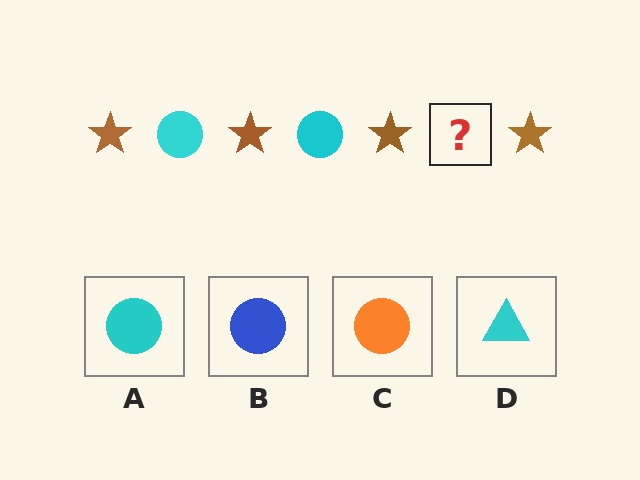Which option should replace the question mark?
Option A.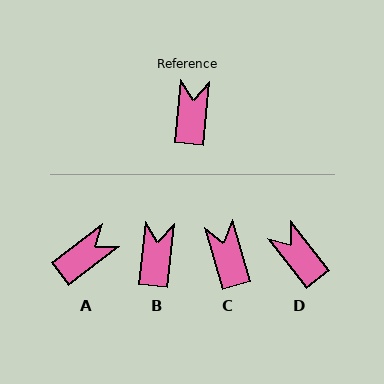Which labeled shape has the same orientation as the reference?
B.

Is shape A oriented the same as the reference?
No, it is off by about 46 degrees.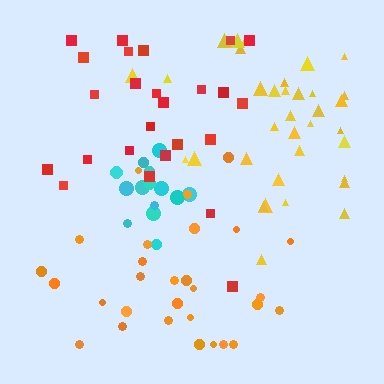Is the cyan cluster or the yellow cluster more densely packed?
Cyan.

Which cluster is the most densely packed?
Cyan.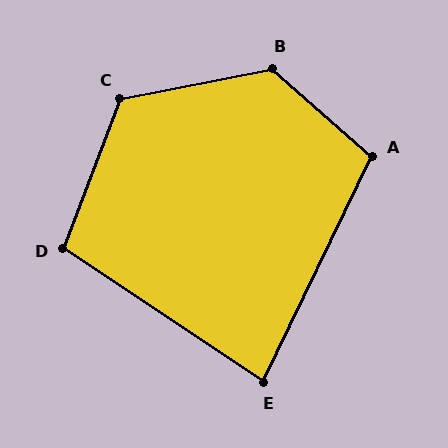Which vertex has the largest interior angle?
B, at approximately 127 degrees.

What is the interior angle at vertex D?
Approximately 103 degrees (obtuse).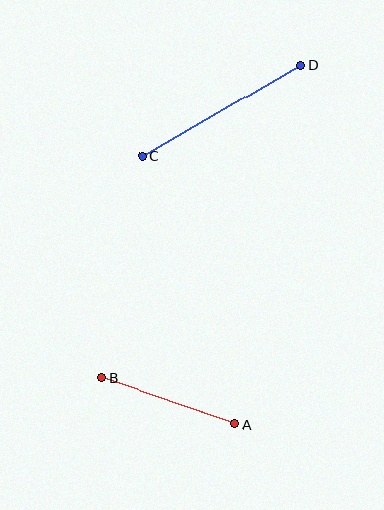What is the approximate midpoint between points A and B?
The midpoint is at approximately (169, 401) pixels.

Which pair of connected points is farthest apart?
Points C and D are farthest apart.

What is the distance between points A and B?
The distance is approximately 141 pixels.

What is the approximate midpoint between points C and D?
The midpoint is at approximately (221, 110) pixels.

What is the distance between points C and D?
The distance is approximately 183 pixels.